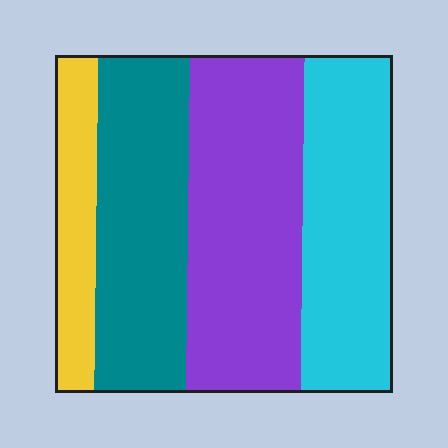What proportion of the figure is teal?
Teal covers about 25% of the figure.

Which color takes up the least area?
Yellow, at roughly 10%.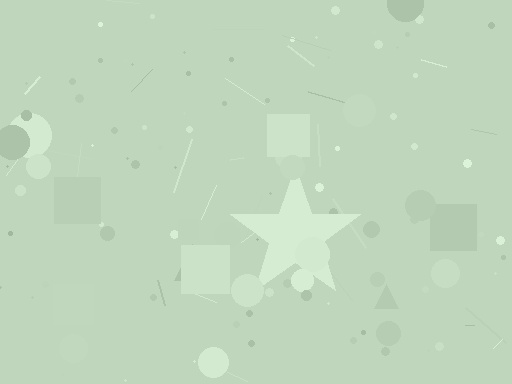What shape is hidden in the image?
A star is hidden in the image.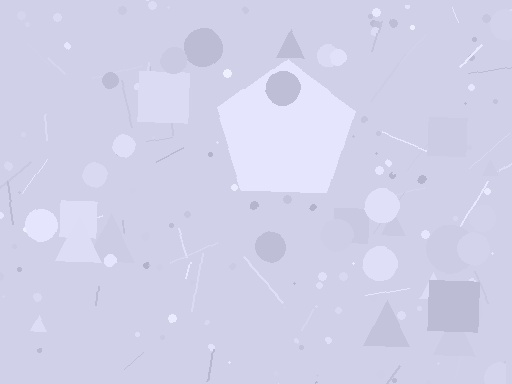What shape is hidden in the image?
A pentagon is hidden in the image.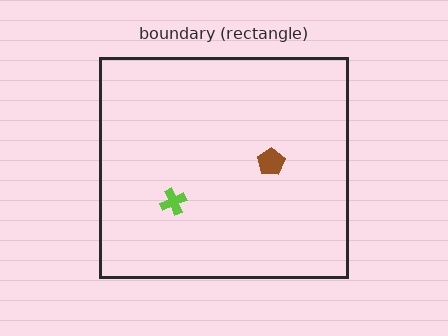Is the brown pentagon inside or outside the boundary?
Inside.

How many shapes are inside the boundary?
2 inside, 0 outside.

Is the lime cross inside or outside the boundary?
Inside.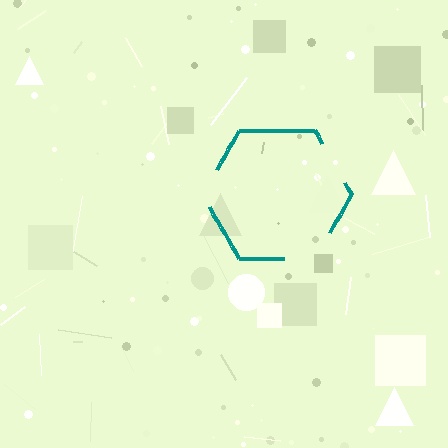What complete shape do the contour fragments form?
The contour fragments form a hexagon.